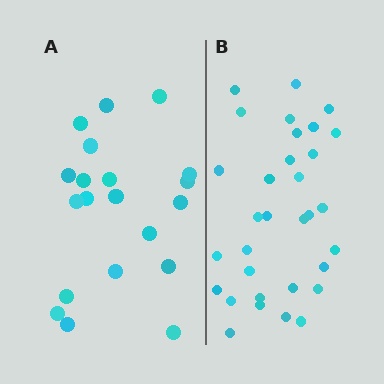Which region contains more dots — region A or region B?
Region B (the right region) has more dots.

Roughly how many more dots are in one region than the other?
Region B has roughly 12 or so more dots than region A.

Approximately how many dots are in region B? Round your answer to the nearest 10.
About 30 dots. (The exact count is 32, which rounds to 30.)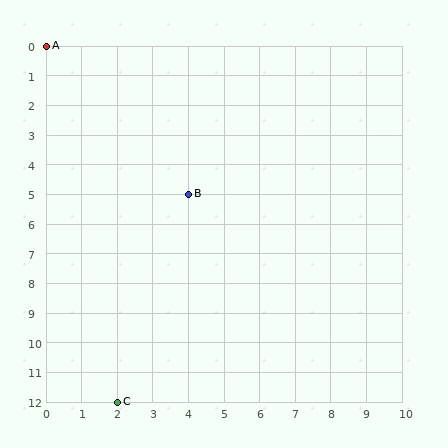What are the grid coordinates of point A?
Point A is at grid coordinates (0, 0).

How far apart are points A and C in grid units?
Points A and C are 2 columns and 12 rows apart (about 12.2 grid units diagonally).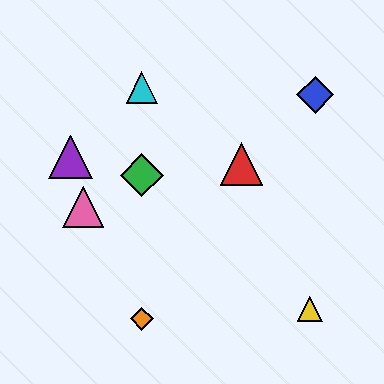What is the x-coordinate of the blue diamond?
The blue diamond is at x≈315.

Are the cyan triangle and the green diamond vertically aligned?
Yes, both are at x≈142.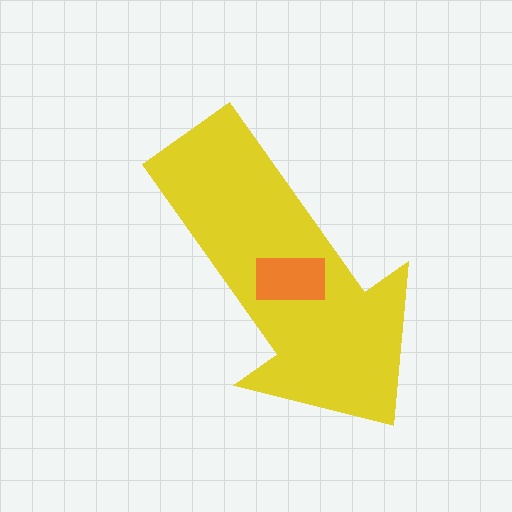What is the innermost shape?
The orange rectangle.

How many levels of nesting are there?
2.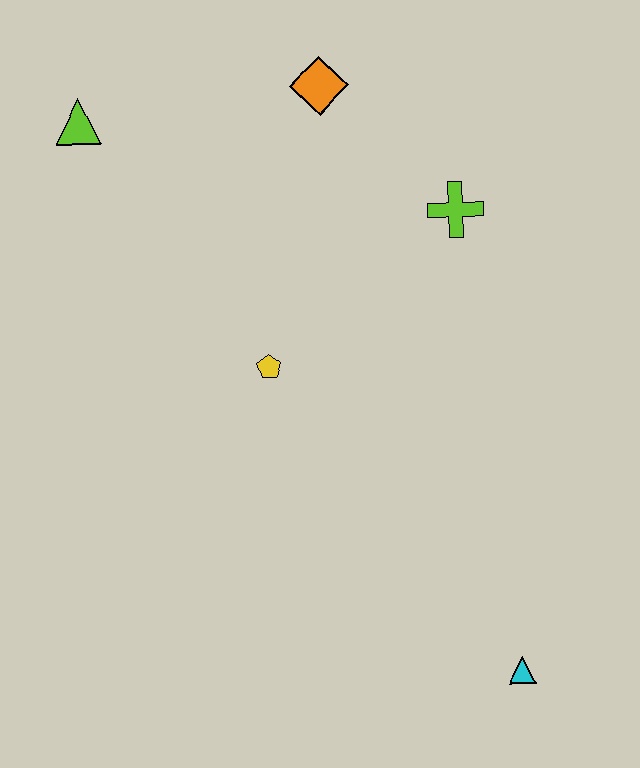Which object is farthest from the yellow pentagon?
The cyan triangle is farthest from the yellow pentagon.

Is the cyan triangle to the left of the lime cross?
No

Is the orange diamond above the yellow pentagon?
Yes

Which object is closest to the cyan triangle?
The yellow pentagon is closest to the cyan triangle.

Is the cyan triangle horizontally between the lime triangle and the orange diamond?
No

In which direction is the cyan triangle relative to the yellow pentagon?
The cyan triangle is below the yellow pentagon.